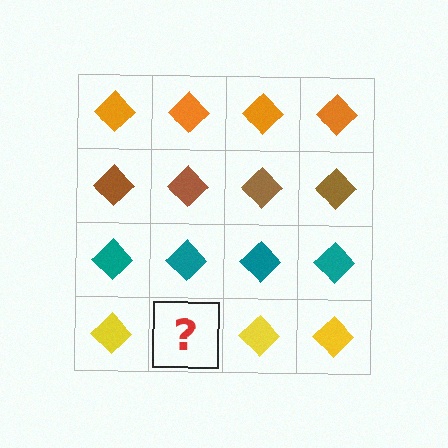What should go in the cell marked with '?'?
The missing cell should contain a yellow diamond.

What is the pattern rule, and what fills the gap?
The rule is that each row has a consistent color. The gap should be filled with a yellow diamond.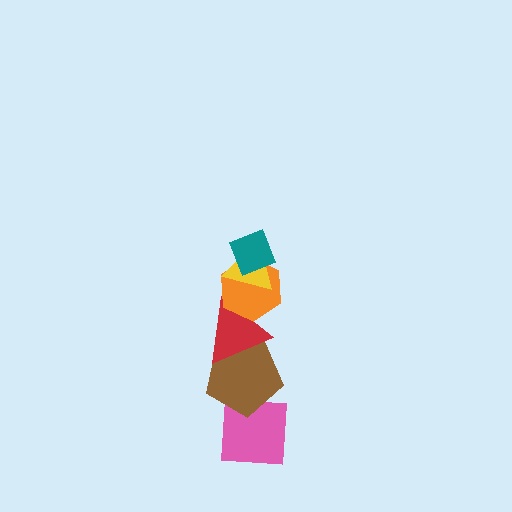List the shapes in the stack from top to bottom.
From top to bottom: the teal diamond, the yellow triangle, the orange hexagon, the red triangle, the brown pentagon, the pink square.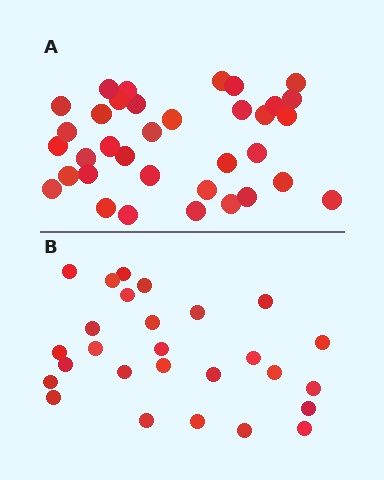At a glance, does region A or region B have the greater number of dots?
Region A (the top region) has more dots.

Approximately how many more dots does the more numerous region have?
Region A has roughly 8 or so more dots than region B.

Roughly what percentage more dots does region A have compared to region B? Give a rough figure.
About 30% more.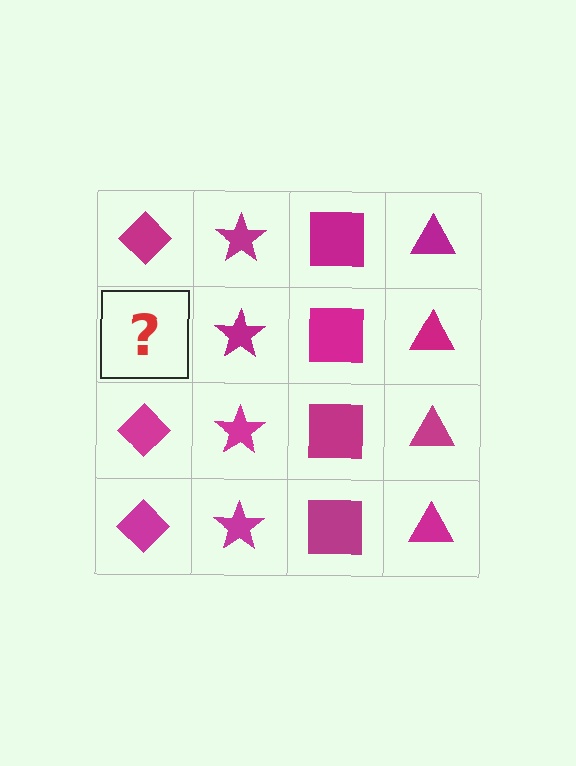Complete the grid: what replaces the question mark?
The question mark should be replaced with a magenta diamond.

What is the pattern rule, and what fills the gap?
The rule is that each column has a consistent shape. The gap should be filled with a magenta diamond.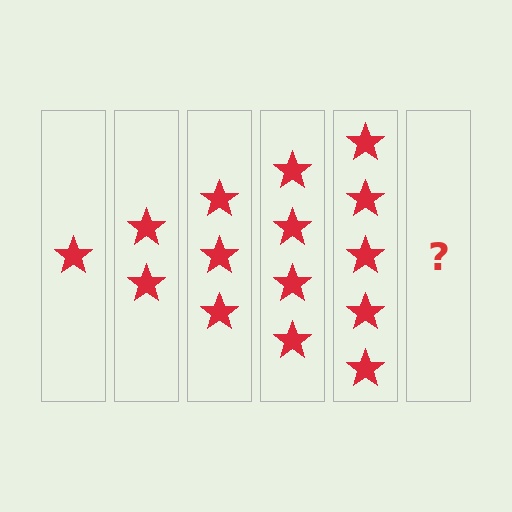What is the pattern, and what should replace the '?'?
The pattern is that each step adds one more star. The '?' should be 6 stars.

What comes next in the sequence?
The next element should be 6 stars.